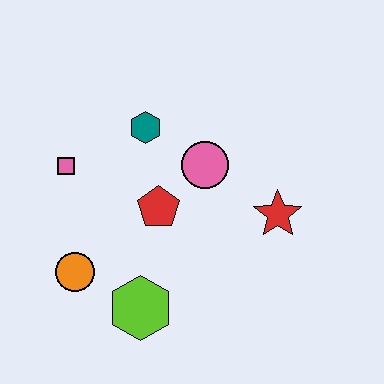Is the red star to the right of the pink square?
Yes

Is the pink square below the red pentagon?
No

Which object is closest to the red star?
The pink circle is closest to the red star.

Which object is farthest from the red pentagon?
The red star is farthest from the red pentagon.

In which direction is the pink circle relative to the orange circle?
The pink circle is to the right of the orange circle.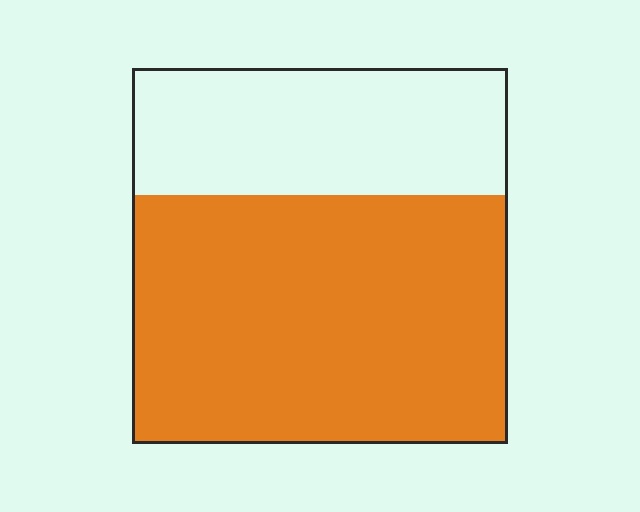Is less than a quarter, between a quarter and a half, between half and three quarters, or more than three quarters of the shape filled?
Between half and three quarters.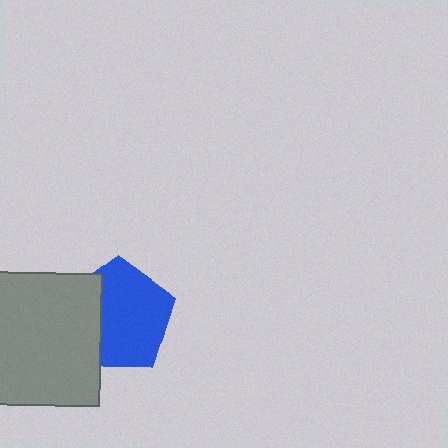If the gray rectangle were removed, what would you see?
You would see the complete blue pentagon.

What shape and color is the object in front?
The object in front is a gray rectangle.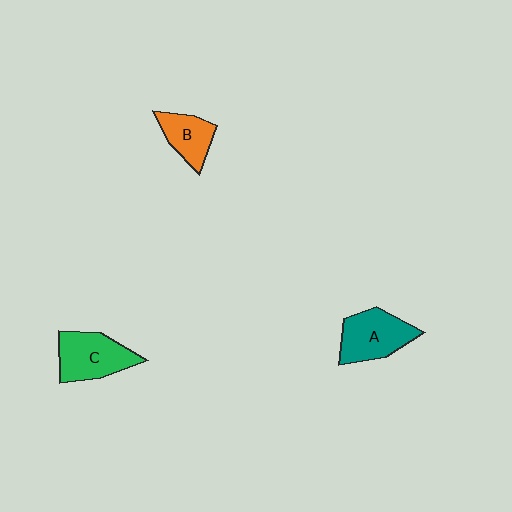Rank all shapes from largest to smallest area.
From largest to smallest: A (teal), C (green), B (orange).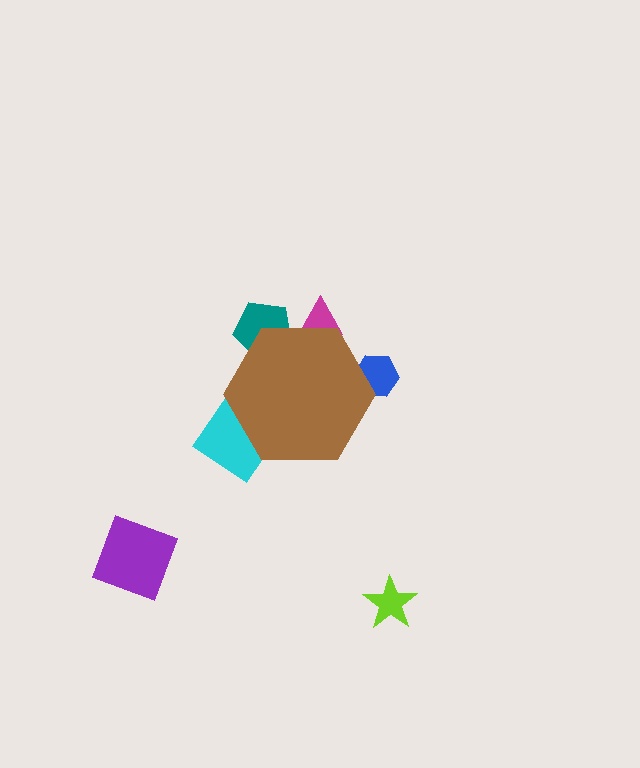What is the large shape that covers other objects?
A brown hexagon.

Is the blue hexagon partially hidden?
Yes, the blue hexagon is partially hidden behind the brown hexagon.